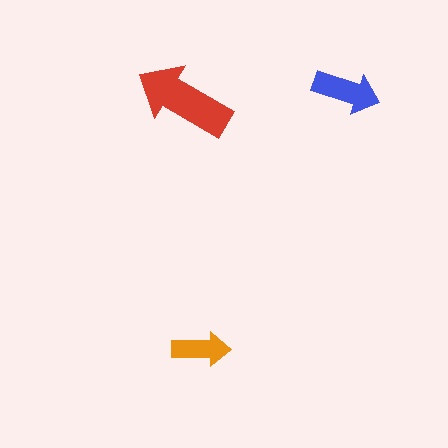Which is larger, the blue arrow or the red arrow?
The red one.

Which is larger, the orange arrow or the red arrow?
The red one.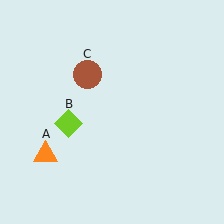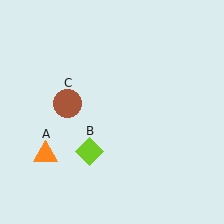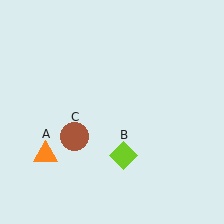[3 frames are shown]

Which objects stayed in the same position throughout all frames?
Orange triangle (object A) remained stationary.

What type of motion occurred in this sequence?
The lime diamond (object B), brown circle (object C) rotated counterclockwise around the center of the scene.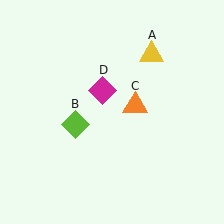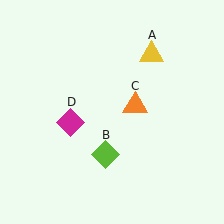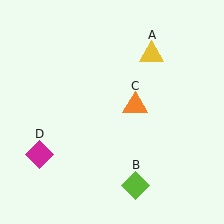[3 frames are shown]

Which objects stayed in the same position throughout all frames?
Yellow triangle (object A) and orange triangle (object C) remained stationary.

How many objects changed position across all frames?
2 objects changed position: lime diamond (object B), magenta diamond (object D).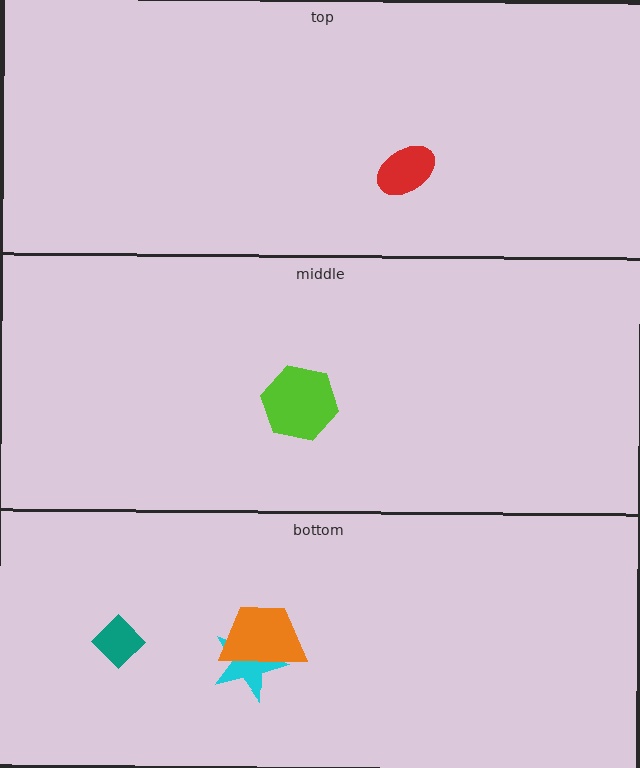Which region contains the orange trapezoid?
The bottom region.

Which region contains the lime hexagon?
The middle region.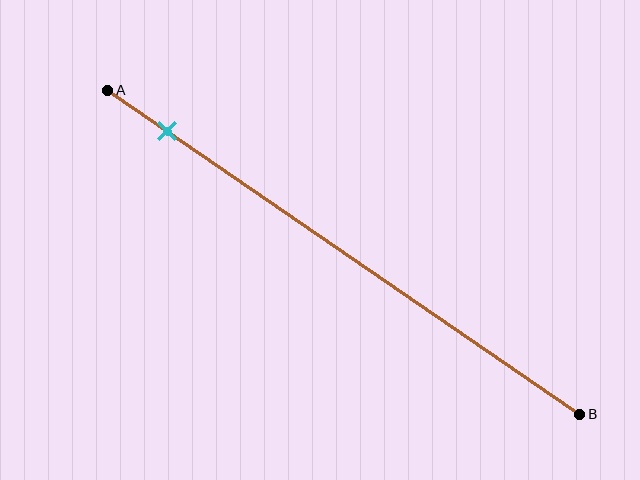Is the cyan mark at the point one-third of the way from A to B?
No, the mark is at about 15% from A, not at the 33% one-third point.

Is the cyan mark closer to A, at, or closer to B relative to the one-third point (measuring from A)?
The cyan mark is closer to point A than the one-third point of segment AB.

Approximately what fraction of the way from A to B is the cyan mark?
The cyan mark is approximately 15% of the way from A to B.